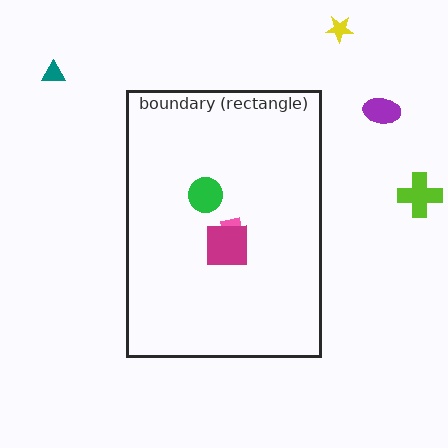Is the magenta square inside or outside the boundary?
Inside.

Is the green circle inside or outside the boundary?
Inside.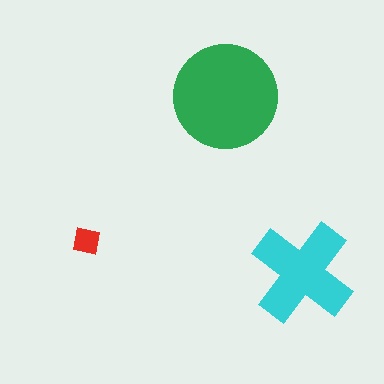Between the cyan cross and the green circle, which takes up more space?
The green circle.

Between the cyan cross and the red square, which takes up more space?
The cyan cross.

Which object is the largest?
The green circle.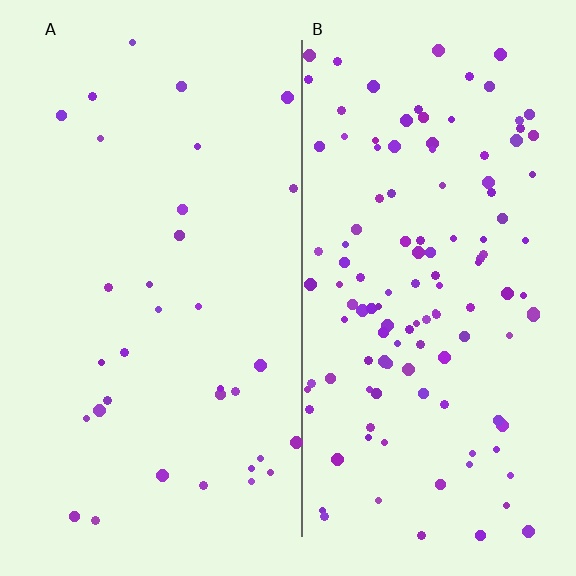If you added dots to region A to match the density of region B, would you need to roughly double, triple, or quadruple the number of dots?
Approximately quadruple.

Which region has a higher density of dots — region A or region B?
B (the right).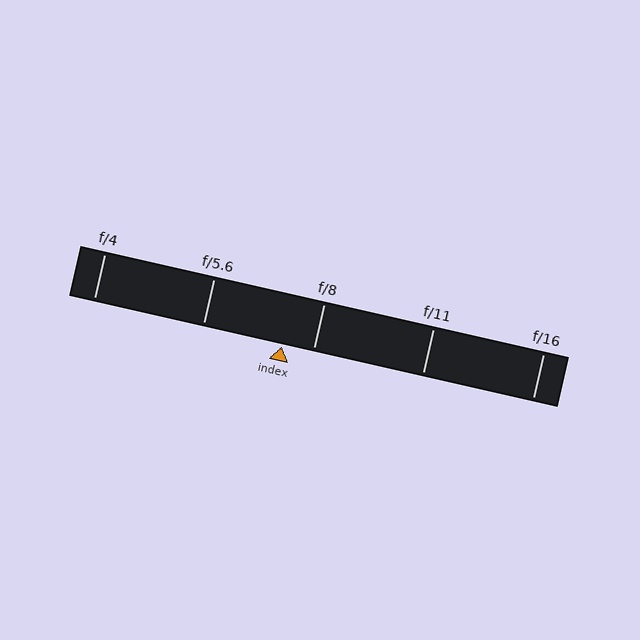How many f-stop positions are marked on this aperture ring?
There are 5 f-stop positions marked.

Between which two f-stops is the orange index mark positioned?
The index mark is between f/5.6 and f/8.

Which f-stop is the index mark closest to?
The index mark is closest to f/8.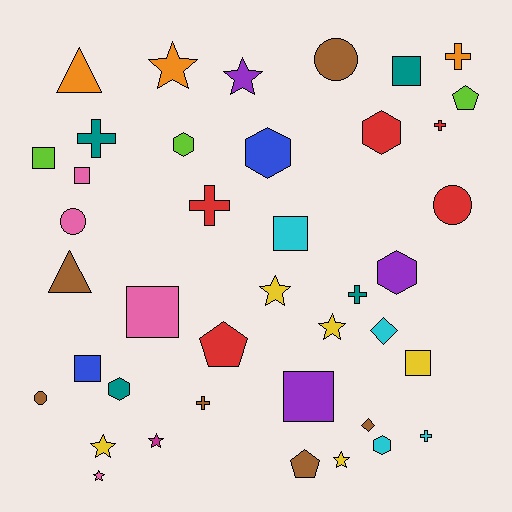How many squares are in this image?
There are 8 squares.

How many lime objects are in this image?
There are 3 lime objects.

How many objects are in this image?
There are 40 objects.